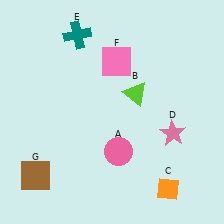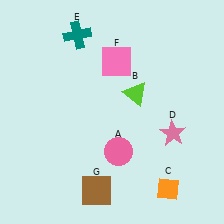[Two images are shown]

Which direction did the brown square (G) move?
The brown square (G) moved right.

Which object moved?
The brown square (G) moved right.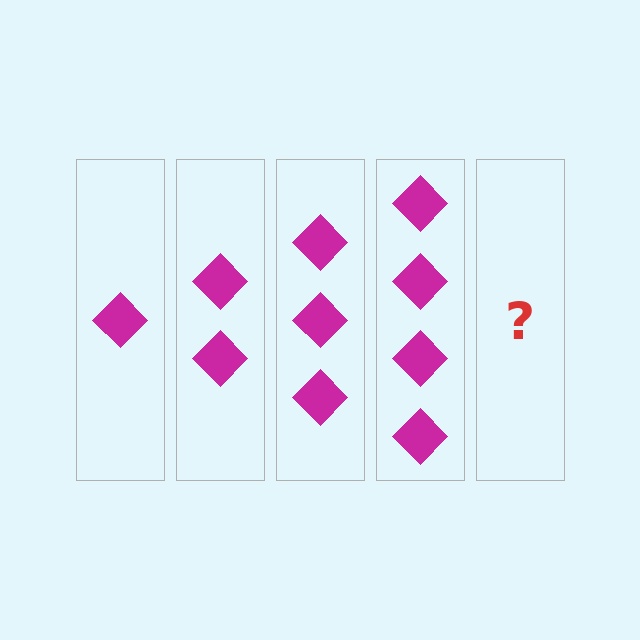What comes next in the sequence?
The next element should be 5 diamonds.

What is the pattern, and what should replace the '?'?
The pattern is that each step adds one more diamond. The '?' should be 5 diamonds.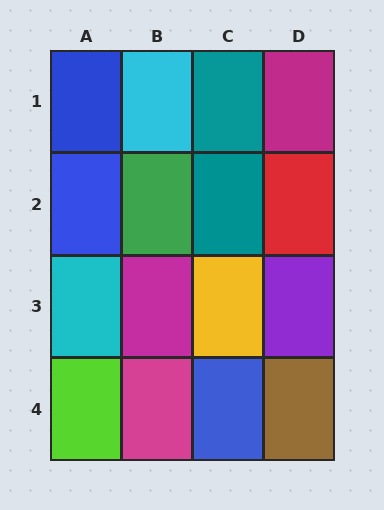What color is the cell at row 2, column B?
Green.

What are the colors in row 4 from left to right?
Lime, magenta, blue, brown.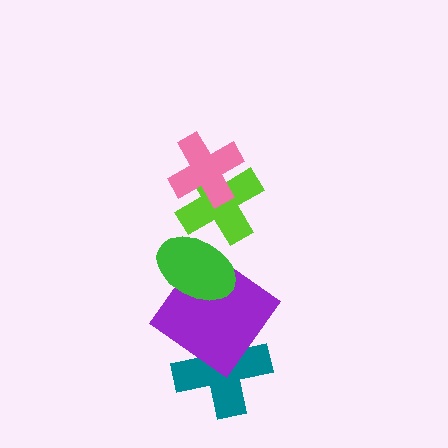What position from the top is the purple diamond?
The purple diamond is 4th from the top.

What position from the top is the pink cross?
The pink cross is 1st from the top.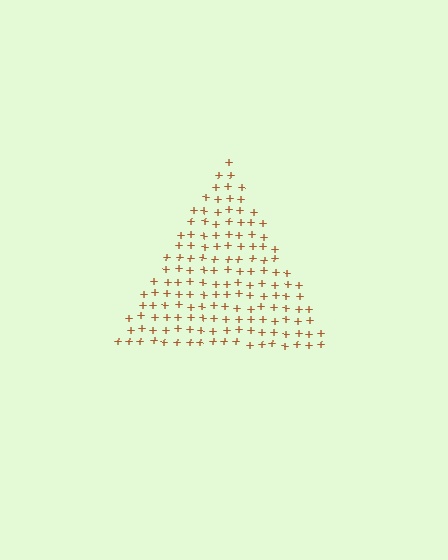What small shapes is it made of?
It is made of small plus signs.